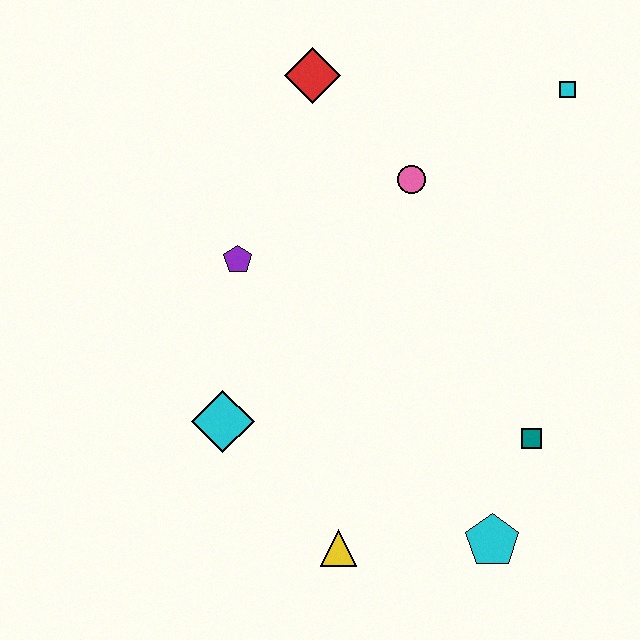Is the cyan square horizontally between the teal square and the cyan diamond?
No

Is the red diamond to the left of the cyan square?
Yes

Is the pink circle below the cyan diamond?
No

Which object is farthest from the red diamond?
The cyan pentagon is farthest from the red diamond.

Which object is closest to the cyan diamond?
The purple pentagon is closest to the cyan diamond.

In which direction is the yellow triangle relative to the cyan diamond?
The yellow triangle is below the cyan diamond.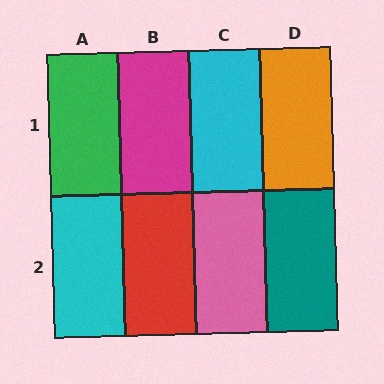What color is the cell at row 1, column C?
Cyan.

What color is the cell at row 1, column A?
Green.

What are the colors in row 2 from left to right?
Cyan, red, pink, teal.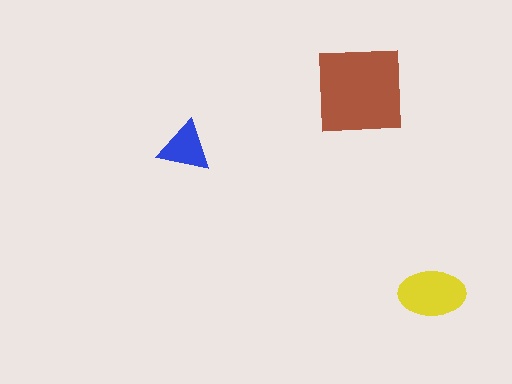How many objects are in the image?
There are 3 objects in the image.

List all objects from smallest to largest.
The blue triangle, the yellow ellipse, the brown square.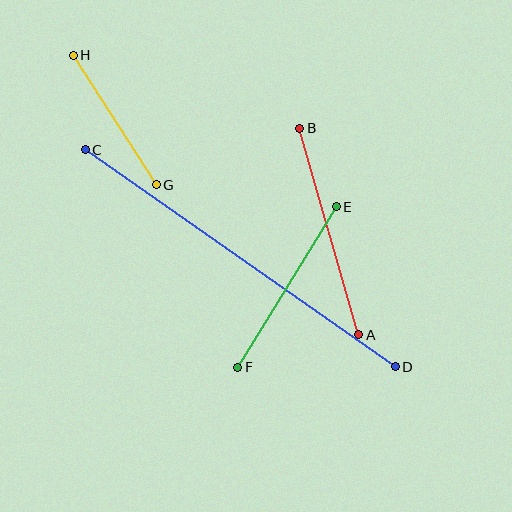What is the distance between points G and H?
The distance is approximately 154 pixels.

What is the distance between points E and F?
The distance is approximately 188 pixels.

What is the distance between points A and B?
The distance is approximately 215 pixels.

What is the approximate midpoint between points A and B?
The midpoint is at approximately (329, 232) pixels.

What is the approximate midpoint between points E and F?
The midpoint is at approximately (287, 287) pixels.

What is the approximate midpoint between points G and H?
The midpoint is at approximately (115, 120) pixels.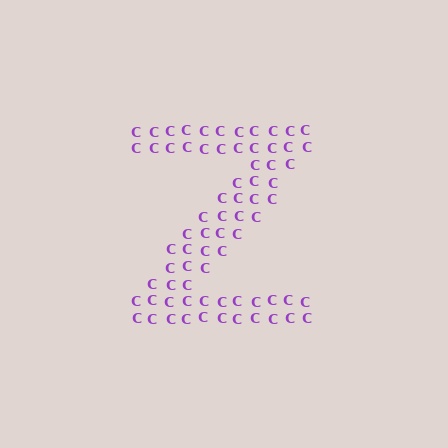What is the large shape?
The large shape is the letter Z.